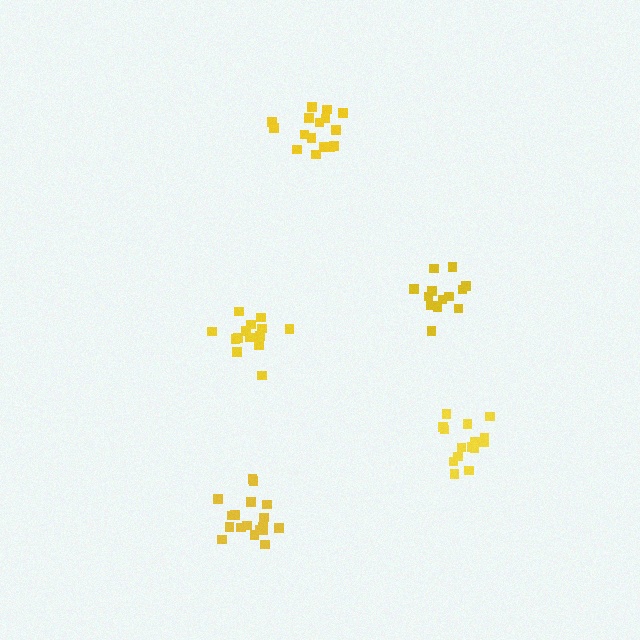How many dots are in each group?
Group 1: 14 dots, Group 2: 14 dots, Group 3: 18 dots, Group 4: 16 dots, Group 5: 15 dots (77 total).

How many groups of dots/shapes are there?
There are 5 groups.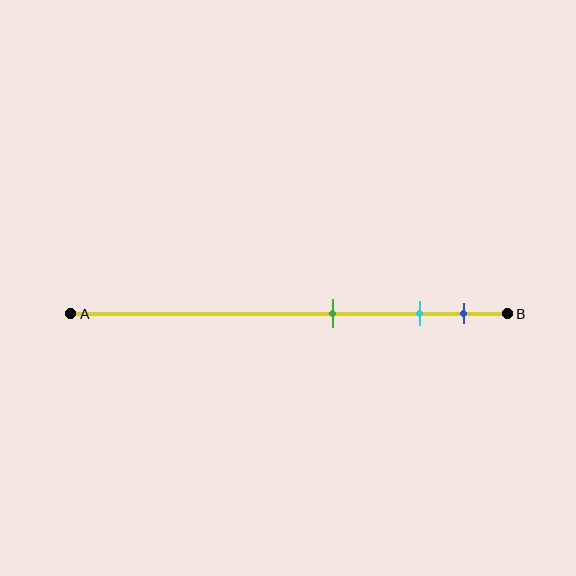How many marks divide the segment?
There are 3 marks dividing the segment.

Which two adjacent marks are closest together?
The cyan and blue marks are the closest adjacent pair.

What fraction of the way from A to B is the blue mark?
The blue mark is approximately 90% (0.9) of the way from A to B.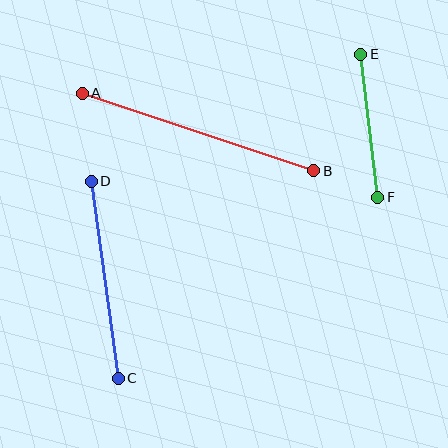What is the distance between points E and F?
The distance is approximately 144 pixels.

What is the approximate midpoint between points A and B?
The midpoint is at approximately (198, 132) pixels.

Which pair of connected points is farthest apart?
Points A and B are farthest apart.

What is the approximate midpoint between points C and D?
The midpoint is at approximately (105, 280) pixels.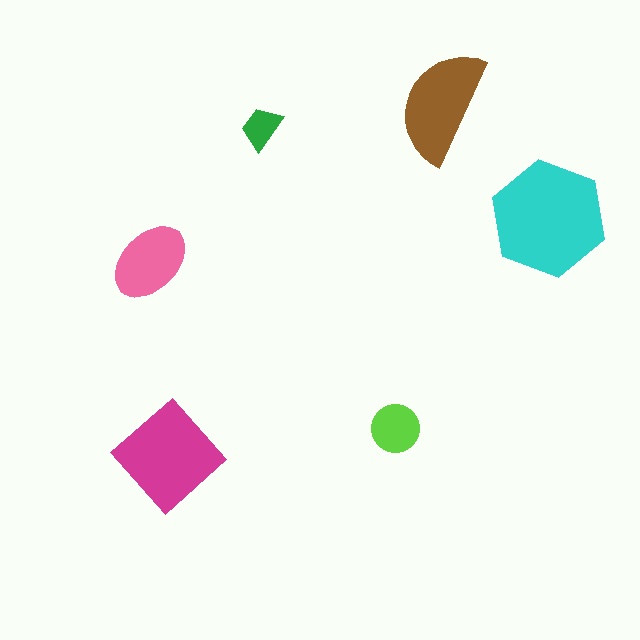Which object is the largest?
The cyan hexagon.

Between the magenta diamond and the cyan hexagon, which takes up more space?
The cyan hexagon.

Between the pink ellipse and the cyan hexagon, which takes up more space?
The cyan hexagon.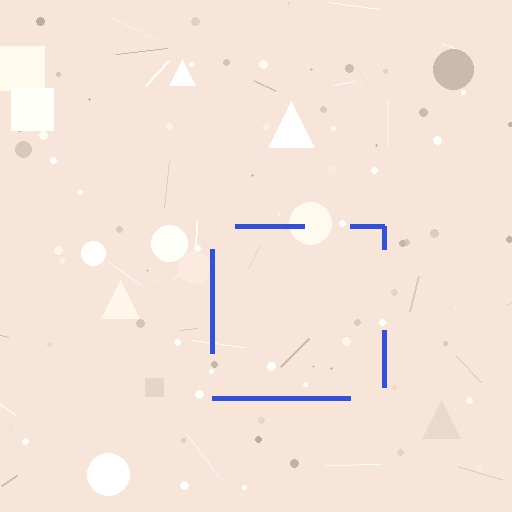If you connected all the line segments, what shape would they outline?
They would outline a square.